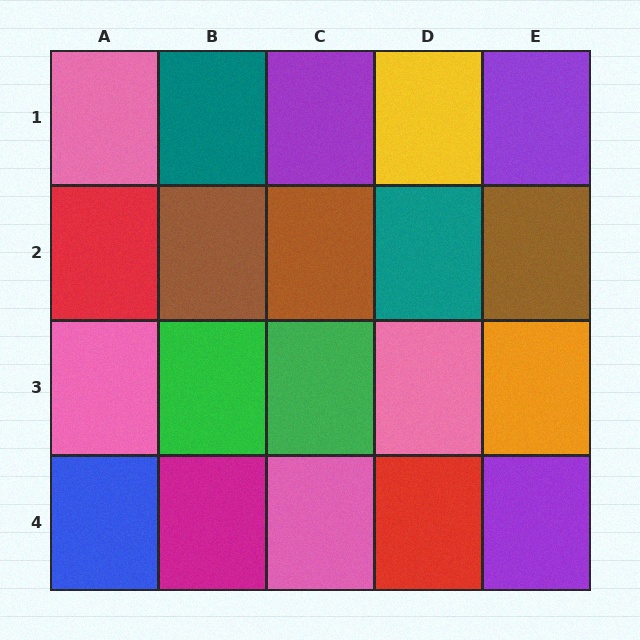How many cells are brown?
3 cells are brown.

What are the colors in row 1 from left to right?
Pink, teal, purple, yellow, purple.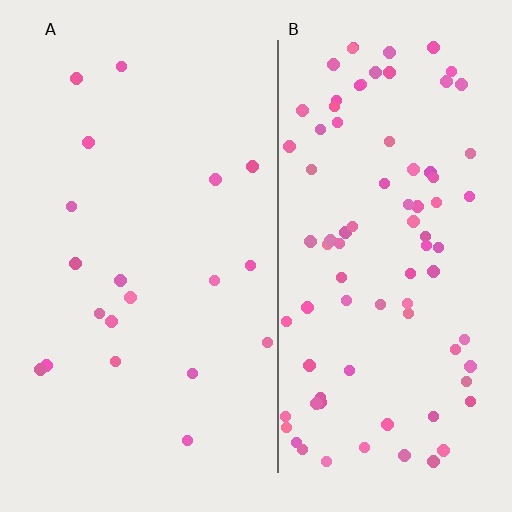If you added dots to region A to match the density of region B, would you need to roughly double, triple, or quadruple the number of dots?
Approximately quadruple.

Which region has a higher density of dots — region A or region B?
B (the right).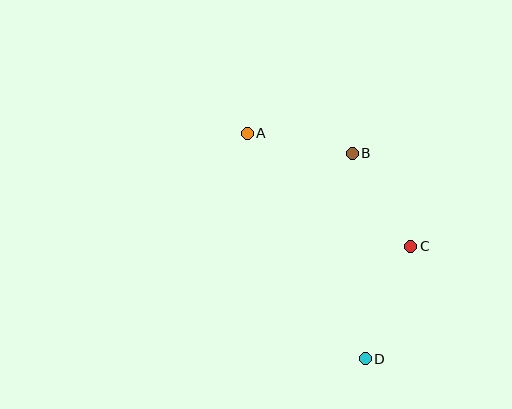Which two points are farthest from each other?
Points A and D are farthest from each other.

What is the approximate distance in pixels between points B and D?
The distance between B and D is approximately 206 pixels.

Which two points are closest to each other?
Points A and B are closest to each other.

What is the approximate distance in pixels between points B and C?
The distance between B and C is approximately 110 pixels.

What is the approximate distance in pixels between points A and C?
The distance between A and C is approximately 199 pixels.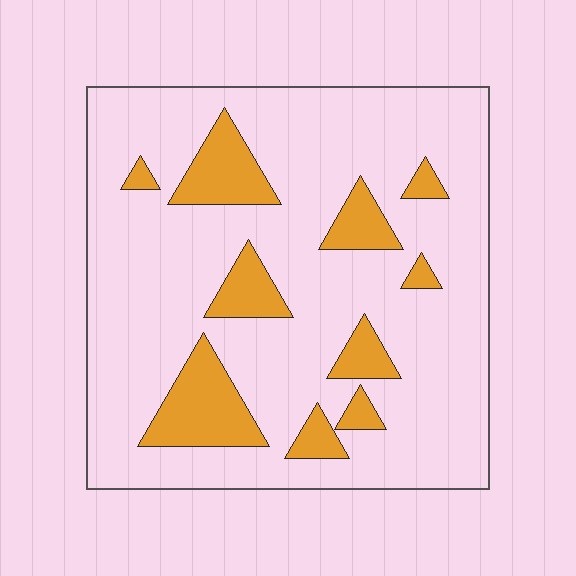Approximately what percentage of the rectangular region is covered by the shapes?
Approximately 20%.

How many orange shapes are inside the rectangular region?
10.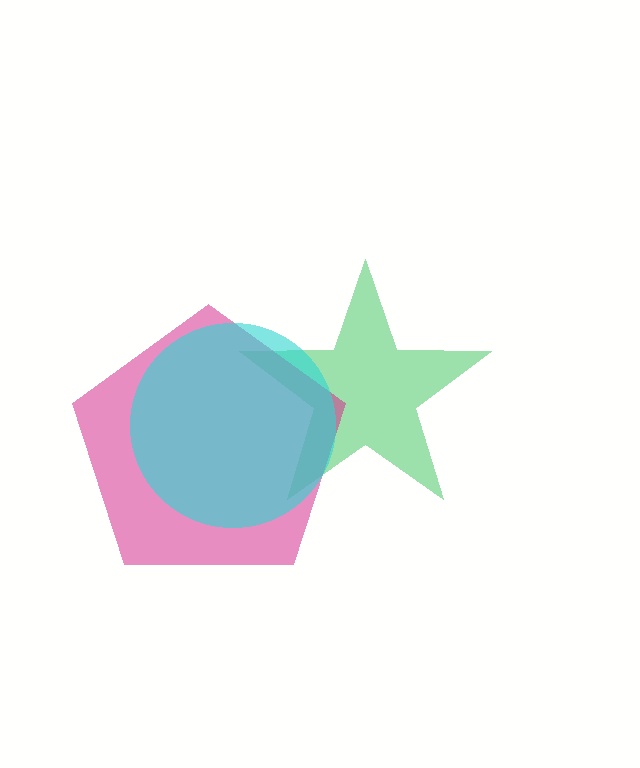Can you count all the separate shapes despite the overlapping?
Yes, there are 3 separate shapes.